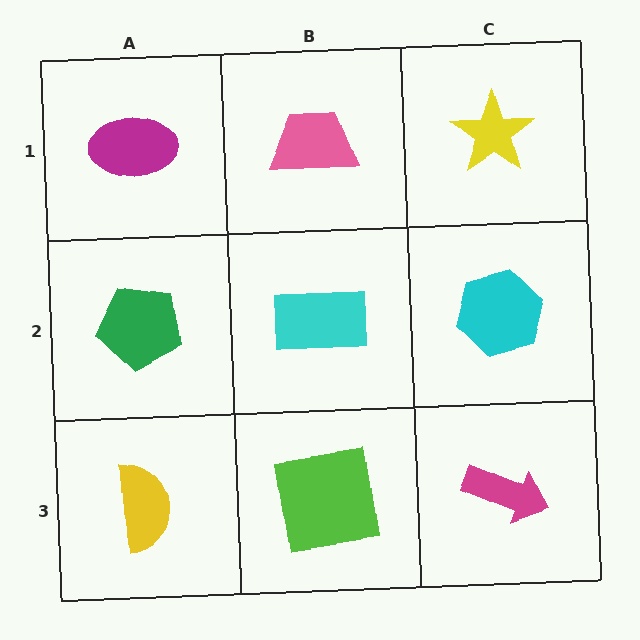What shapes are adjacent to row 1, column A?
A green pentagon (row 2, column A), a pink trapezoid (row 1, column B).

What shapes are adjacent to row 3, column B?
A cyan rectangle (row 2, column B), a yellow semicircle (row 3, column A), a magenta arrow (row 3, column C).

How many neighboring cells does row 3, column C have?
2.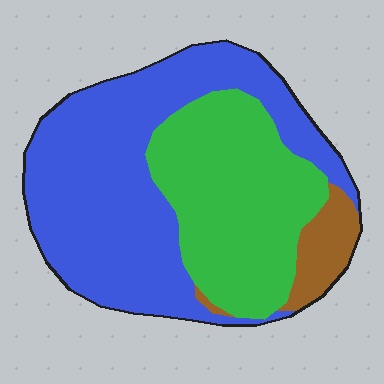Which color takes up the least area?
Brown, at roughly 10%.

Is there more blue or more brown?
Blue.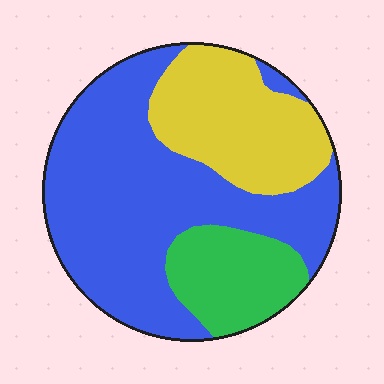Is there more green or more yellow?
Yellow.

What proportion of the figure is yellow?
Yellow takes up about one quarter (1/4) of the figure.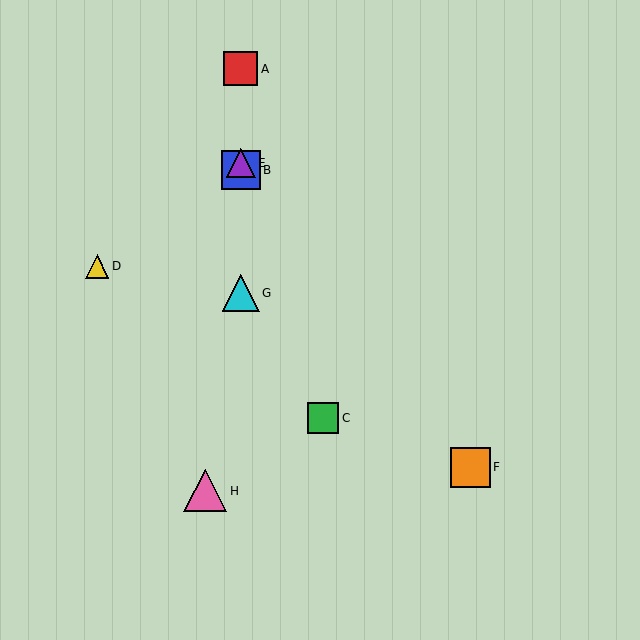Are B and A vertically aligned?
Yes, both are at x≈241.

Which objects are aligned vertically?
Objects A, B, E, G are aligned vertically.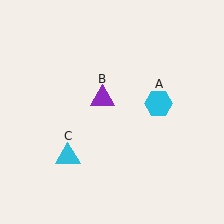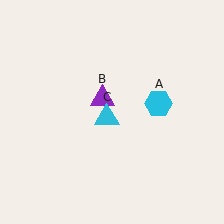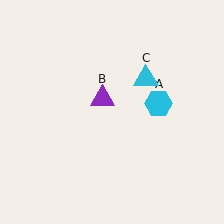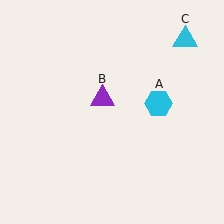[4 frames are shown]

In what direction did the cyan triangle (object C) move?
The cyan triangle (object C) moved up and to the right.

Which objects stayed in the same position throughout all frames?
Cyan hexagon (object A) and purple triangle (object B) remained stationary.